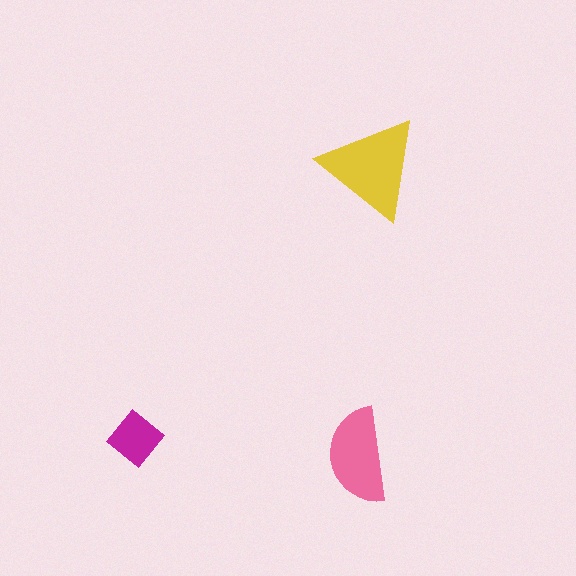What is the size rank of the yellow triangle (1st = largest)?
1st.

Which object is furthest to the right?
The yellow triangle is rightmost.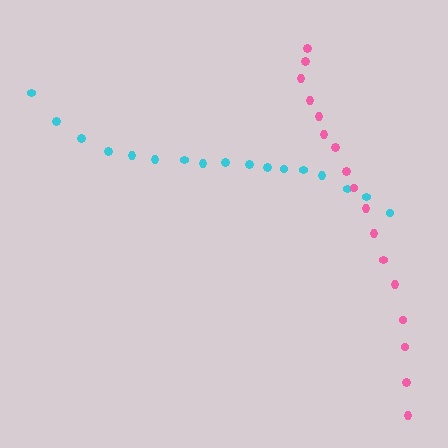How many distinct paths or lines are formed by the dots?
There are 2 distinct paths.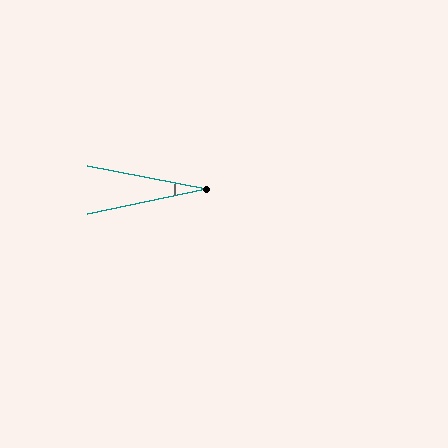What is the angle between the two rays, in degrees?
Approximately 23 degrees.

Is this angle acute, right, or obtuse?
It is acute.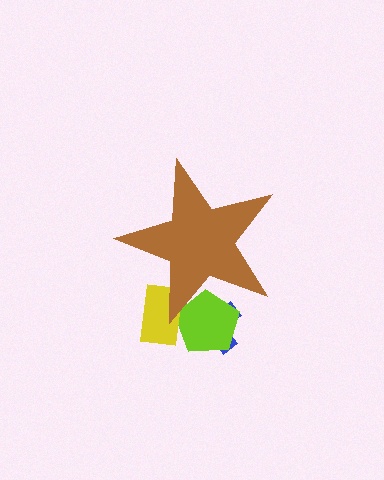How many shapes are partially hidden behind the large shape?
3 shapes are partially hidden.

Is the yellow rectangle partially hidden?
Yes, the yellow rectangle is partially hidden behind the brown star.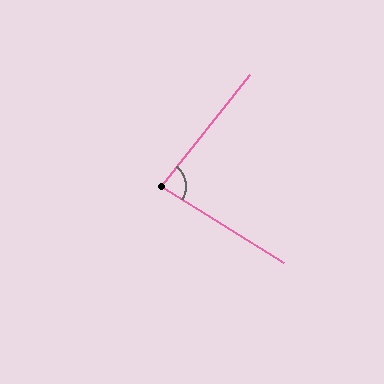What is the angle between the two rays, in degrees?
Approximately 83 degrees.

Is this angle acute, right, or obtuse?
It is acute.